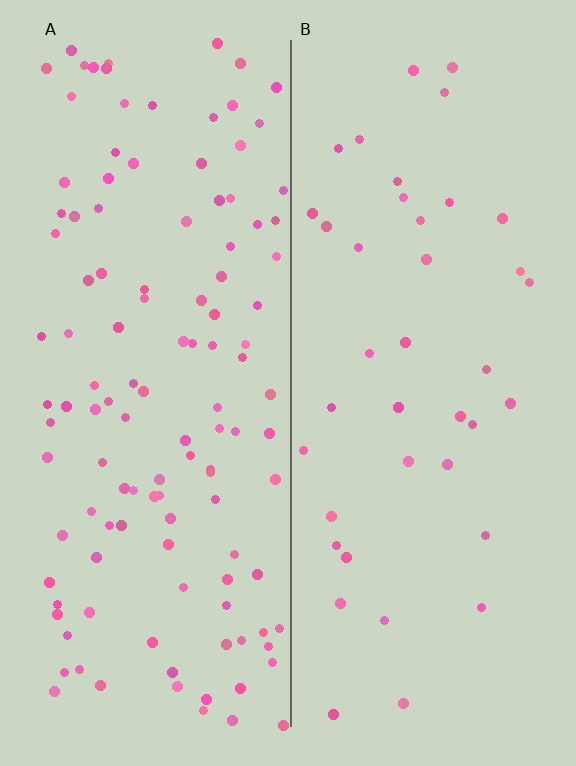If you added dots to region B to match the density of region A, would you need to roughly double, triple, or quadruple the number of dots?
Approximately triple.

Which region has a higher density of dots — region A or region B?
A (the left).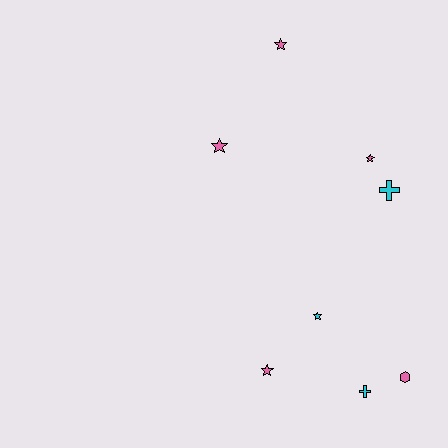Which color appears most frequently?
Pink, with 5 objects.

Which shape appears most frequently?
Star, with 5 objects.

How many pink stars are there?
There are 4 pink stars.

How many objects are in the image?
There are 8 objects.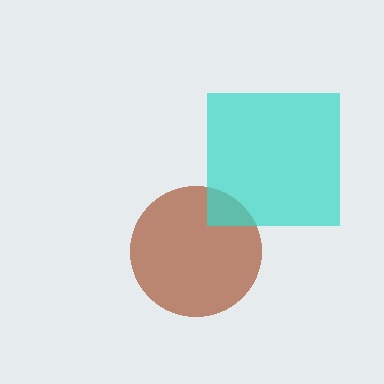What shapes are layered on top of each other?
The layered shapes are: a brown circle, a cyan square.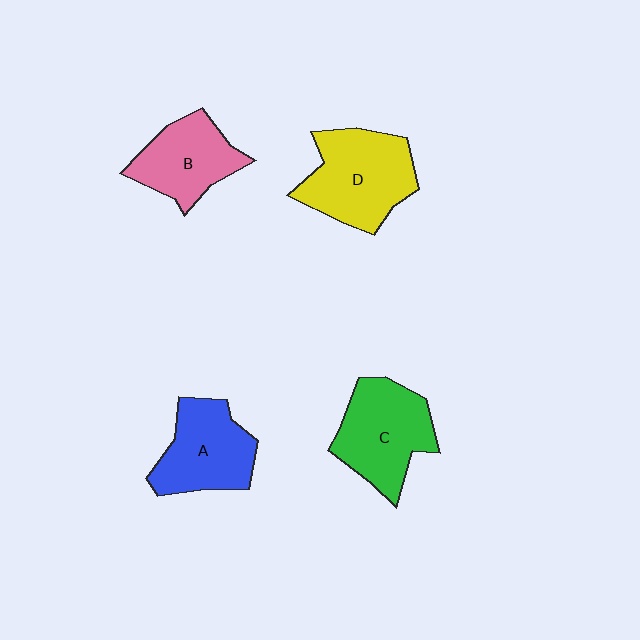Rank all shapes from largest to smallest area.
From largest to smallest: D (yellow), C (green), A (blue), B (pink).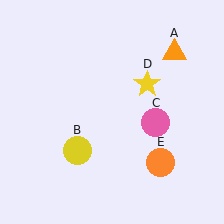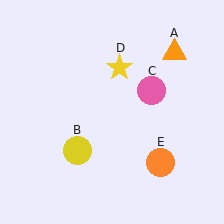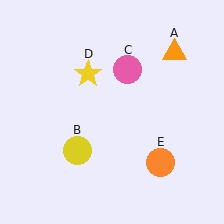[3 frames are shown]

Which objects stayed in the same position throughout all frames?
Orange triangle (object A) and yellow circle (object B) and orange circle (object E) remained stationary.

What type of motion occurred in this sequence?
The pink circle (object C), yellow star (object D) rotated counterclockwise around the center of the scene.